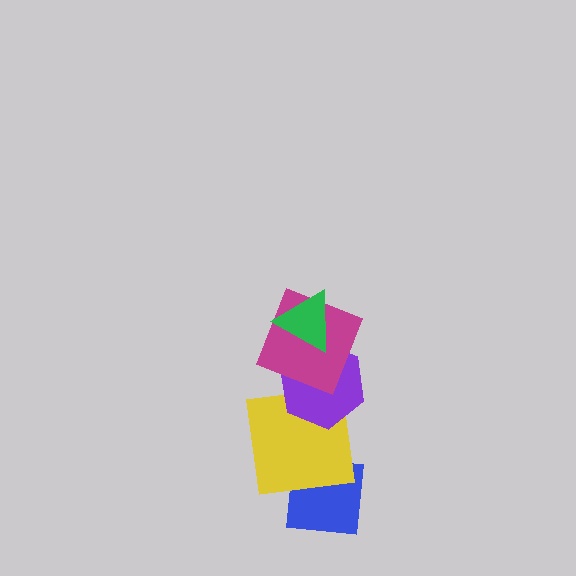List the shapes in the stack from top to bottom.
From top to bottom: the green triangle, the magenta square, the purple hexagon, the yellow square, the blue square.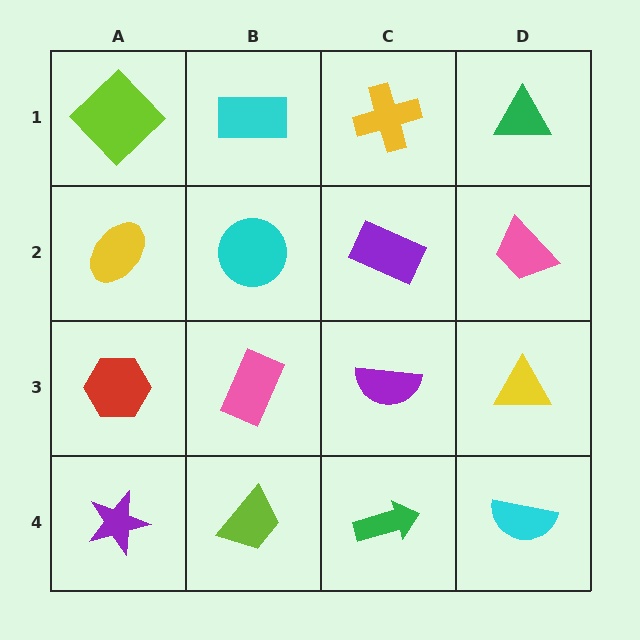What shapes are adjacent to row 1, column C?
A purple rectangle (row 2, column C), a cyan rectangle (row 1, column B), a green triangle (row 1, column D).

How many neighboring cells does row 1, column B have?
3.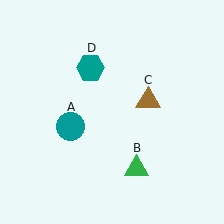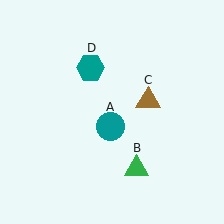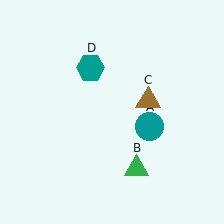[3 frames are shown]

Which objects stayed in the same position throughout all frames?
Green triangle (object B) and brown triangle (object C) and teal hexagon (object D) remained stationary.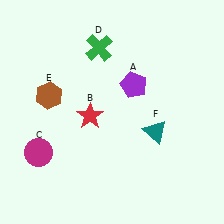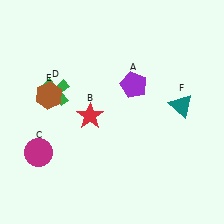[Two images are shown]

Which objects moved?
The objects that moved are: the green cross (D), the teal triangle (F).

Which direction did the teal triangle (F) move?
The teal triangle (F) moved up.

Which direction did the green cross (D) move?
The green cross (D) moved down.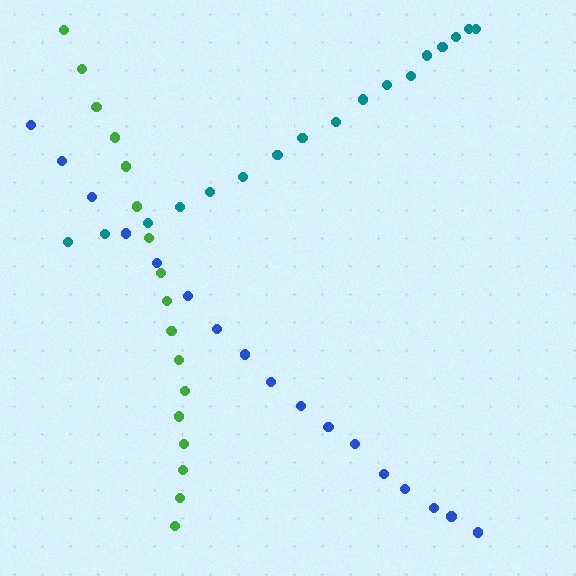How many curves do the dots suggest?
There are 3 distinct paths.